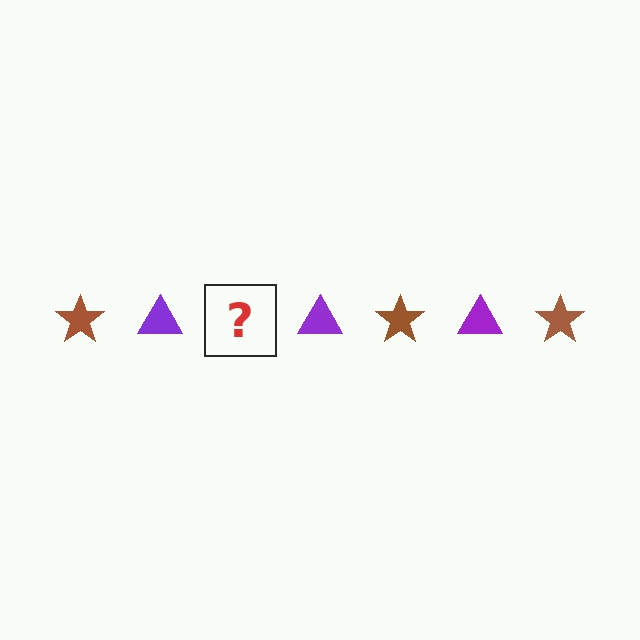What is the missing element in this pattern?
The missing element is a brown star.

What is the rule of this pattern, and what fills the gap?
The rule is that the pattern alternates between brown star and purple triangle. The gap should be filled with a brown star.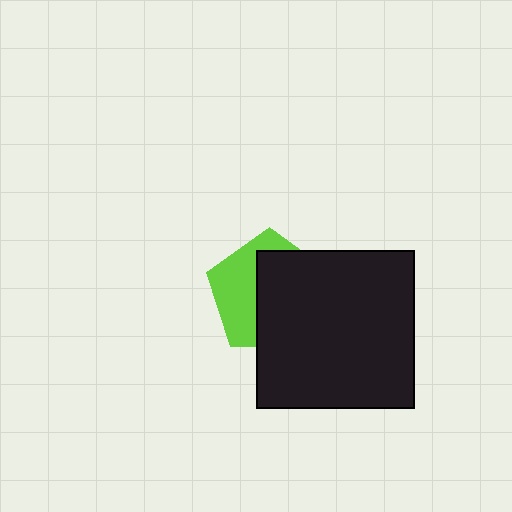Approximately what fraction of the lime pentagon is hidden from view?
Roughly 59% of the lime pentagon is hidden behind the black square.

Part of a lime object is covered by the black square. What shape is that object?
It is a pentagon.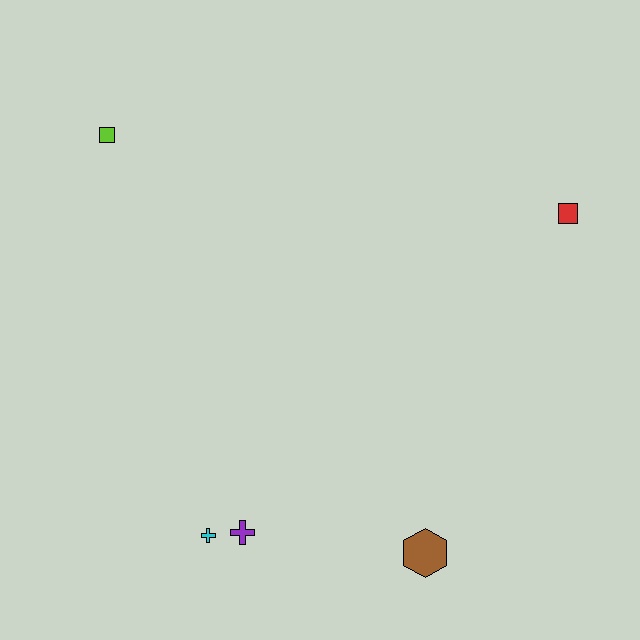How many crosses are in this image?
There are 2 crosses.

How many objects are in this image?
There are 5 objects.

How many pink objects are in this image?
There are no pink objects.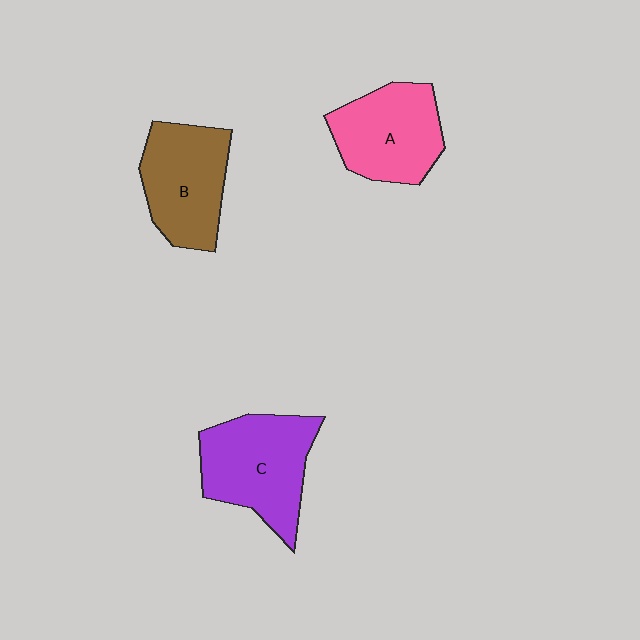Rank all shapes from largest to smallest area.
From largest to smallest: C (purple), B (brown), A (pink).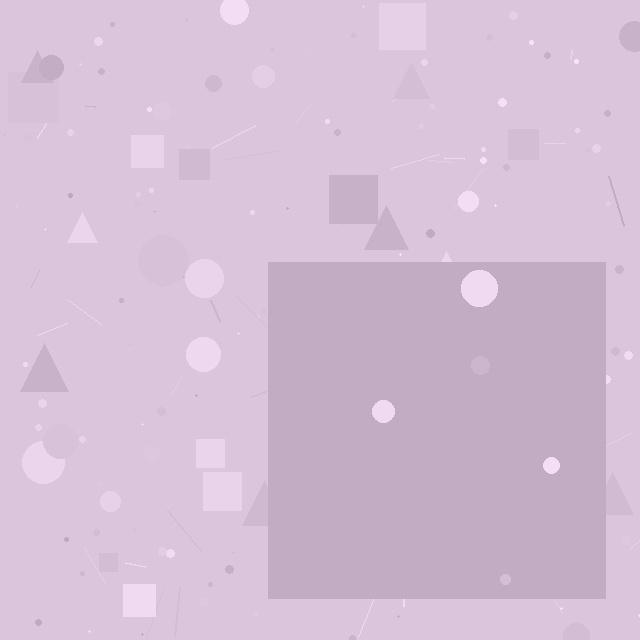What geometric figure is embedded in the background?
A square is embedded in the background.